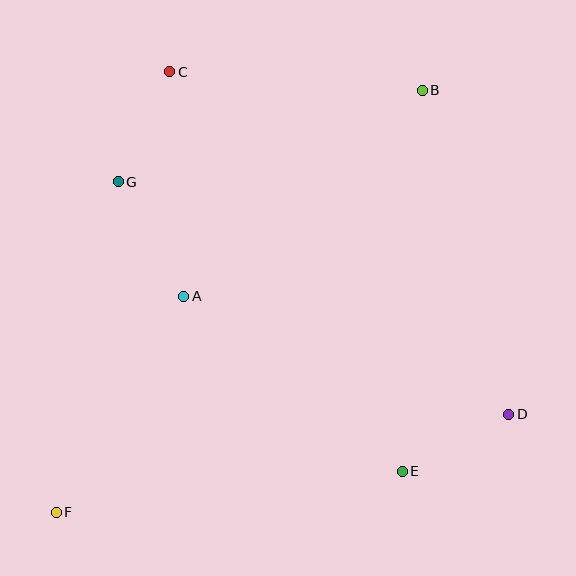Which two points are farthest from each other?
Points B and F are farthest from each other.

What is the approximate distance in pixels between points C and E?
The distance between C and E is approximately 463 pixels.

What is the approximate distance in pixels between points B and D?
The distance between B and D is approximately 335 pixels.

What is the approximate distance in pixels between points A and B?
The distance between A and B is approximately 315 pixels.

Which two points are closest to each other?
Points D and E are closest to each other.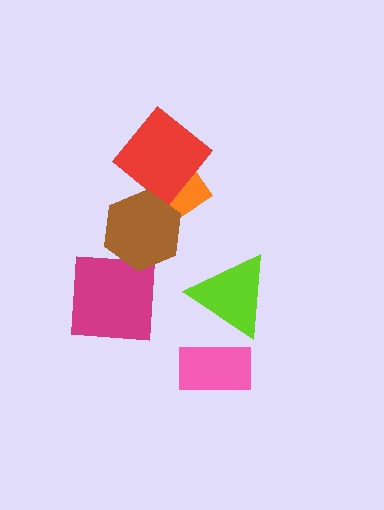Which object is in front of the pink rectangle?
The lime triangle is in front of the pink rectangle.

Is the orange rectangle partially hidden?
Yes, it is partially covered by another shape.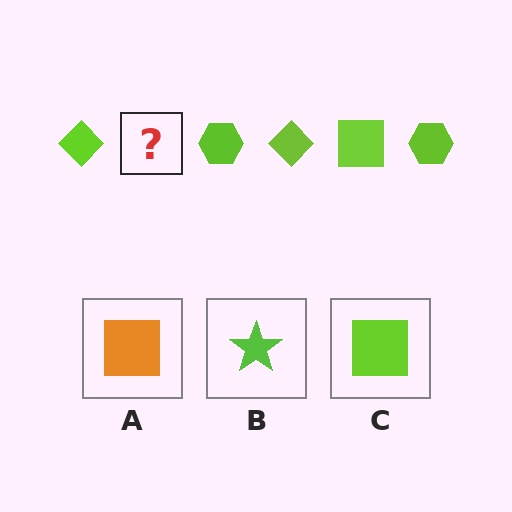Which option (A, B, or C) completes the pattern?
C.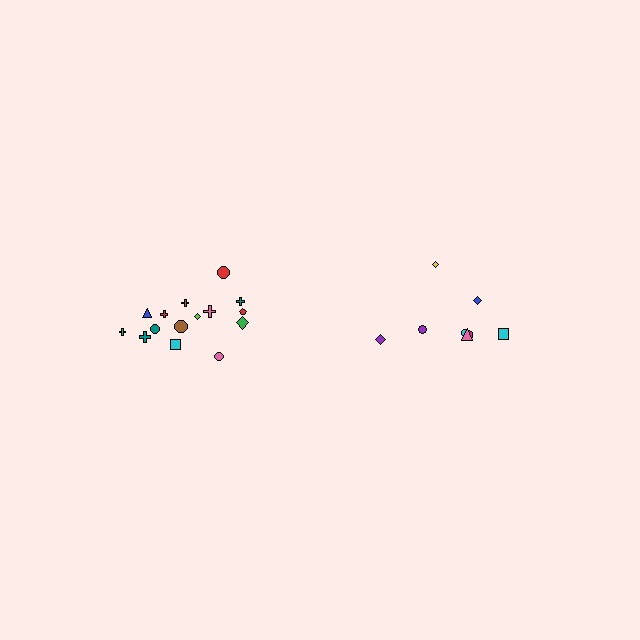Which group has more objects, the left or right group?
The left group.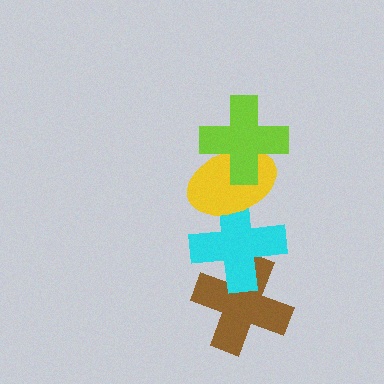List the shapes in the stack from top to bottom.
From top to bottom: the lime cross, the yellow ellipse, the cyan cross, the brown cross.